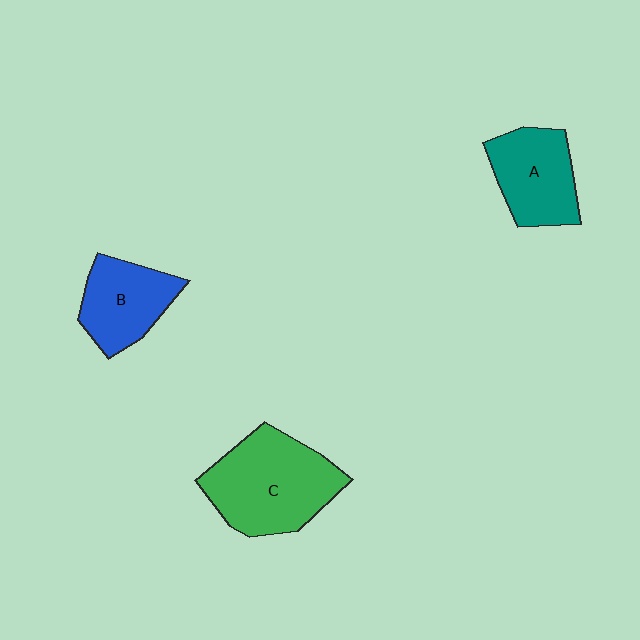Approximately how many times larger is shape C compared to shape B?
Approximately 1.6 times.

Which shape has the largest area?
Shape C (green).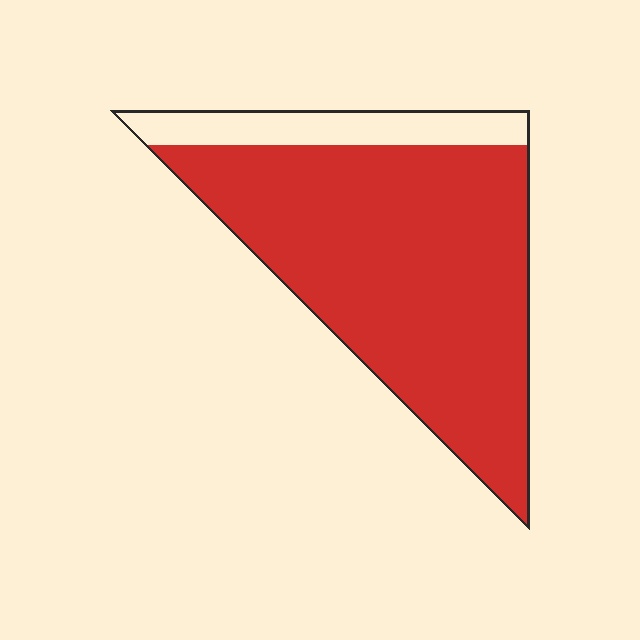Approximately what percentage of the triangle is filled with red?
Approximately 85%.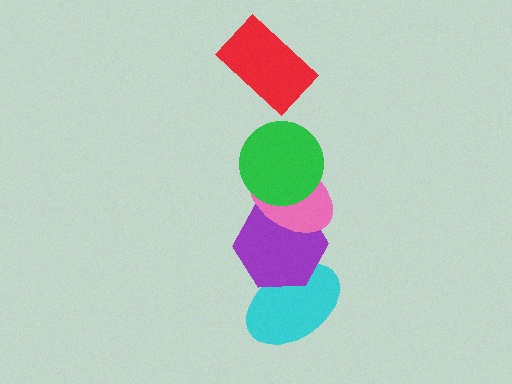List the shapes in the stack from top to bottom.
From top to bottom: the red rectangle, the green circle, the pink ellipse, the purple hexagon, the cyan ellipse.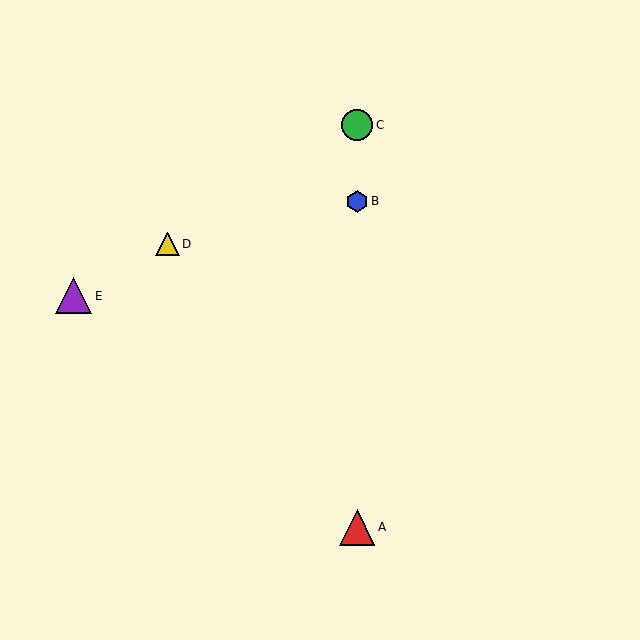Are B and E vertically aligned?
No, B is at x≈357 and E is at x≈73.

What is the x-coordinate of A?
Object A is at x≈357.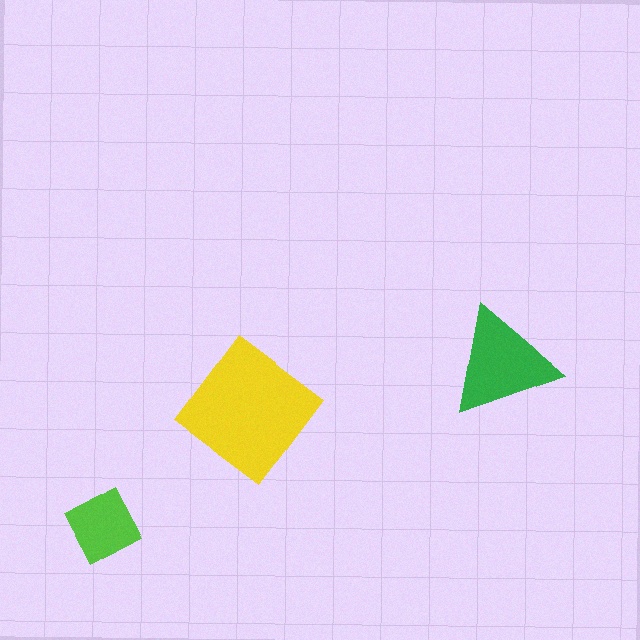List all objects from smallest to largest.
The lime diamond, the green triangle, the yellow diamond.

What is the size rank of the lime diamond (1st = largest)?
3rd.